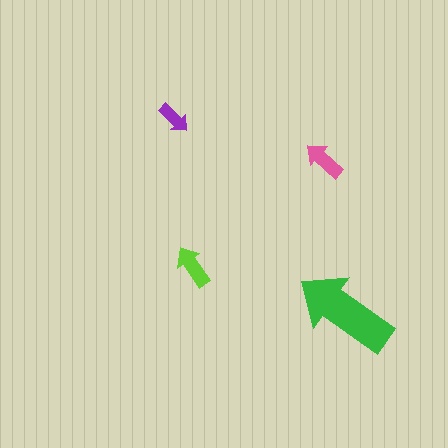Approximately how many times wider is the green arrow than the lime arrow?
About 2.5 times wider.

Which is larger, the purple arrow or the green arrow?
The green one.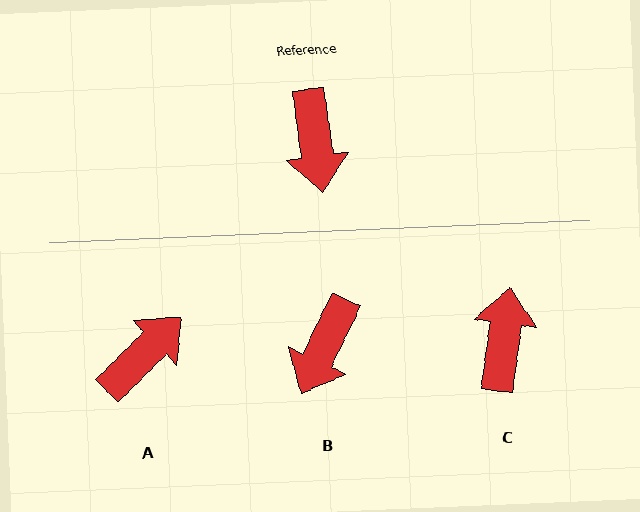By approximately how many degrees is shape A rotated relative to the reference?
Approximately 127 degrees counter-clockwise.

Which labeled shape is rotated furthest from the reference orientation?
C, about 165 degrees away.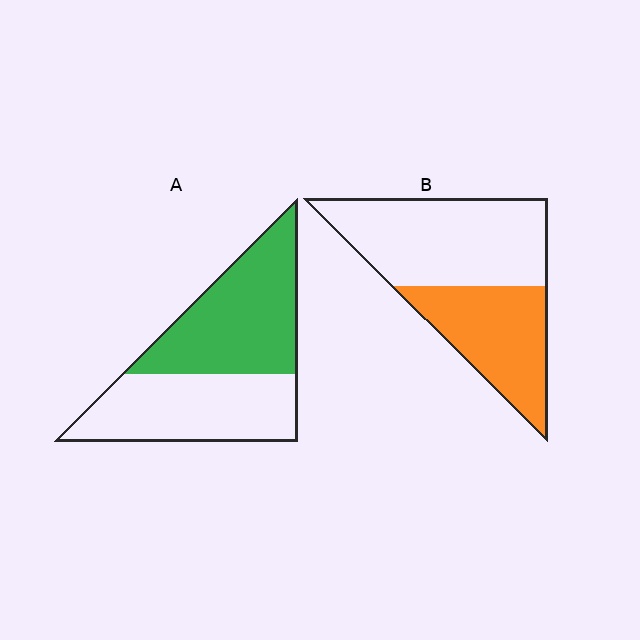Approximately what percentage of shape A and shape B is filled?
A is approximately 50% and B is approximately 40%.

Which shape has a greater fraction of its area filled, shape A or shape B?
Shape A.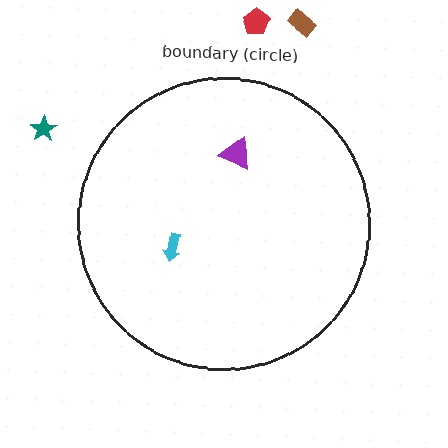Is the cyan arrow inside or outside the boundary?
Inside.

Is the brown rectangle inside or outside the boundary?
Outside.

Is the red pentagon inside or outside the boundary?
Outside.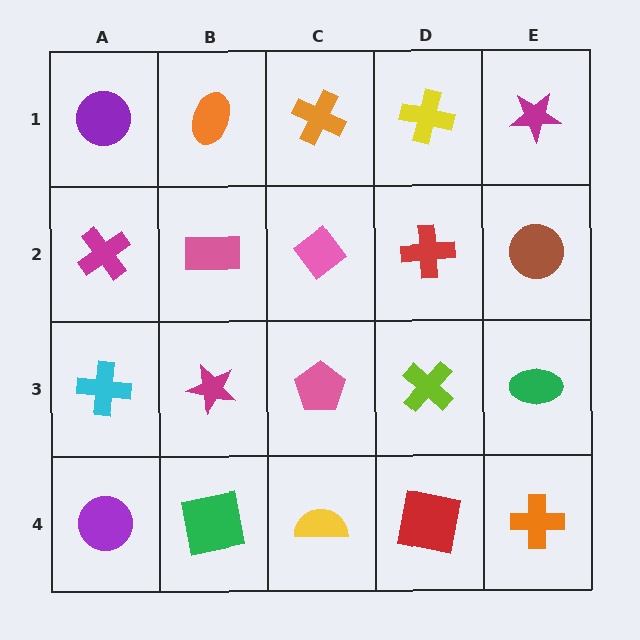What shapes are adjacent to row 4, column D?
A lime cross (row 3, column D), a yellow semicircle (row 4, column C), an orange cross (row 4, column E).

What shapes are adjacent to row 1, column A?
A magenta cross (row 2, column A), an orange ellipse (row 1, column B).